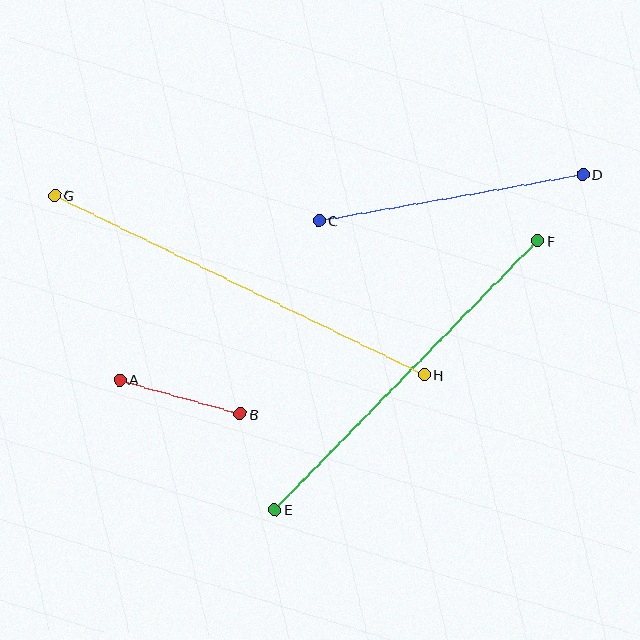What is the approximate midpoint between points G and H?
The midpoint is at approximately (239, 285) pixels.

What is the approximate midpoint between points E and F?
The midpoint is at approximately (406, 375) pixels.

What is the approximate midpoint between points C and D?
The midpoint is at approximately (451, 198) pixels.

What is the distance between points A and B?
The distance is approximately 125 pixels.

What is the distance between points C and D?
The distance is approximately 268 pixels.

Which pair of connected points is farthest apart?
Points G and H are farthest apart.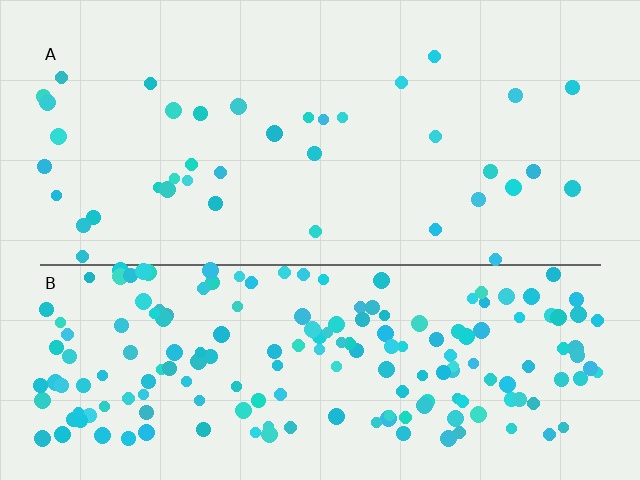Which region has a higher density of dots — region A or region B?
B (the bottom).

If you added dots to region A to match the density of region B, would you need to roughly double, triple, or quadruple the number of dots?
Approximately quadruple.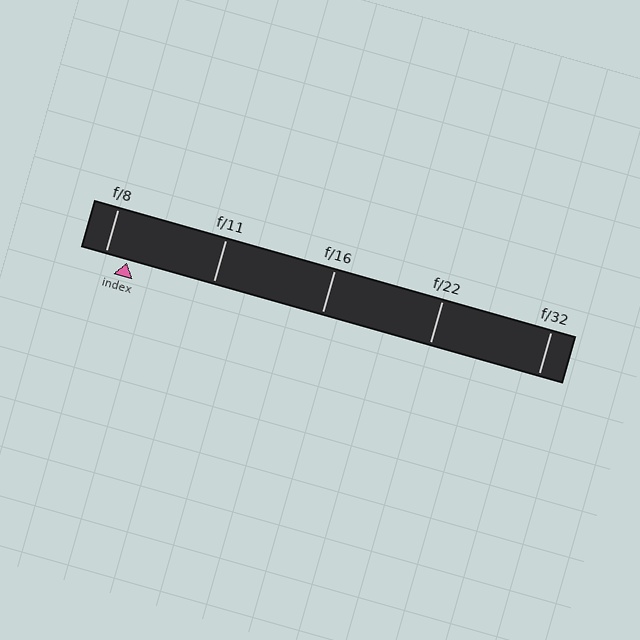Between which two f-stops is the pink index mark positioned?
The index mark is between f/8 and f/11.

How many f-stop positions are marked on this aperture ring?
There are 5 f-stop positions marked.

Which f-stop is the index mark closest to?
The index mark is closest to f/8.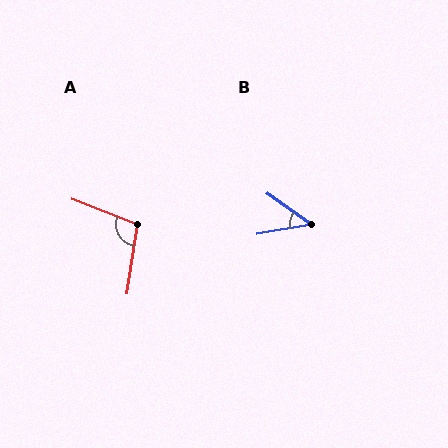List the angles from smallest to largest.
B (45°), A (103°).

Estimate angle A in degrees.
Approximately 103 degrees.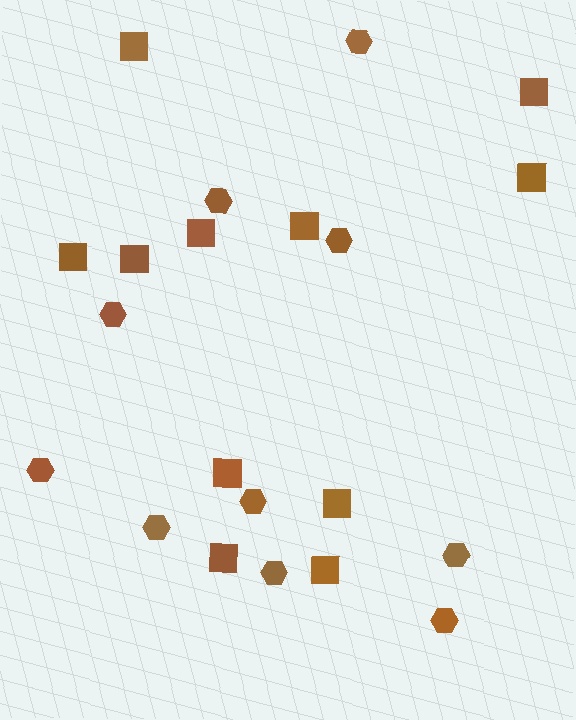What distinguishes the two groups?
There are 2 groups: one group of hexagons (10) and one group of squares (11).